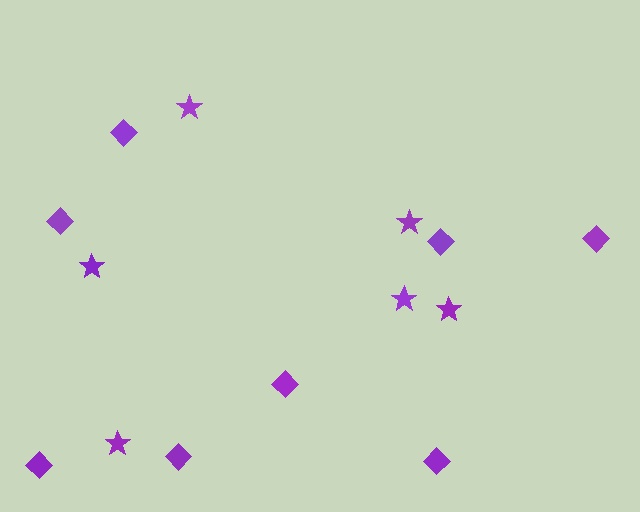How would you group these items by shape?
There are 2 groups: one group of stars (6) and one group of diamonds (8).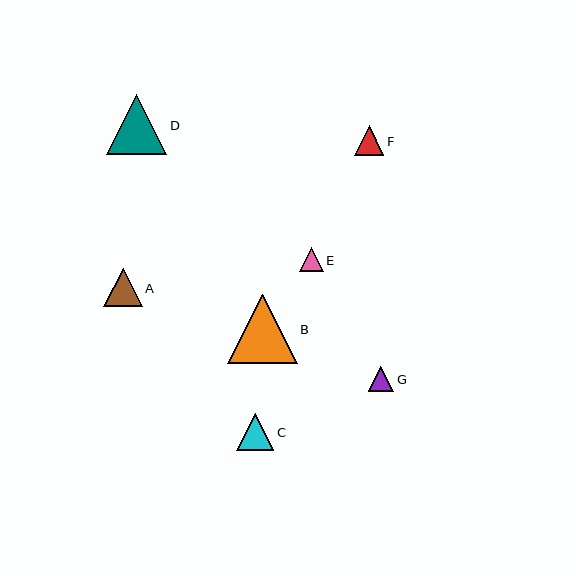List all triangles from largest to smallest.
From largest to smallest: B, D, A, C, F, G, E.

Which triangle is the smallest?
Triangle E is the smallest with a size of approximately 23 pixels.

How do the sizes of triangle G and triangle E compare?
Triangle G and triangle E are approximately the same size.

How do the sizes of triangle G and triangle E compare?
Triangle G and triangle E are approximately the same size.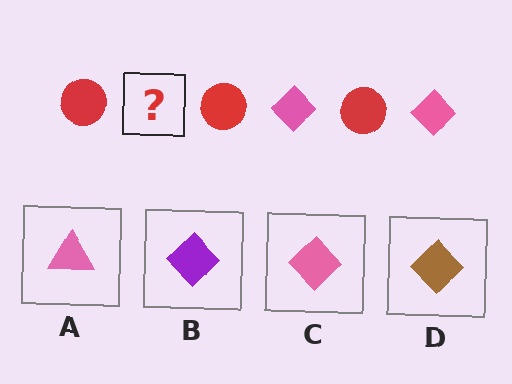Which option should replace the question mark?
Option C.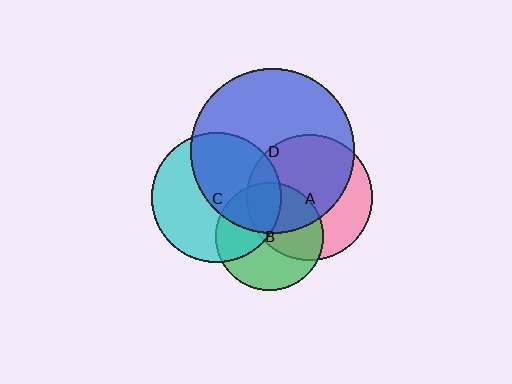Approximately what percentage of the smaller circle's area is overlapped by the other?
Approximately 50%.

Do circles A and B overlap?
Yes.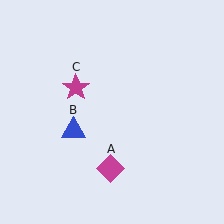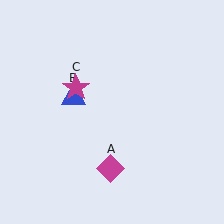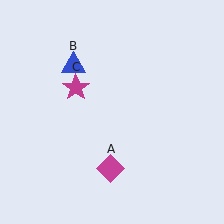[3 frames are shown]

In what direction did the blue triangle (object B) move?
The blue triangle (object B) moved up.